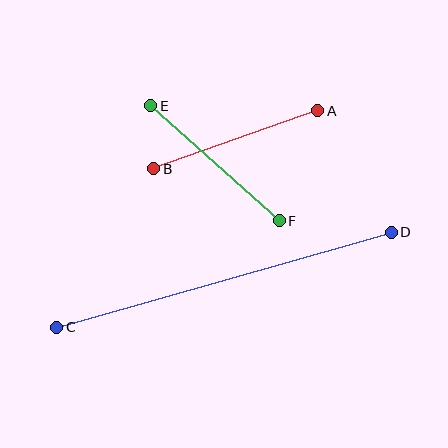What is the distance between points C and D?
The distance is approximately 347 pixels.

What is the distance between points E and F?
The distance is approximately 173 pixels.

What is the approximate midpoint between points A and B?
The midpoint is at approximately (236, 140) pixels.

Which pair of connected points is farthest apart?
Points C and D are farthest apart.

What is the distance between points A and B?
The distance is approximately 174 pixels.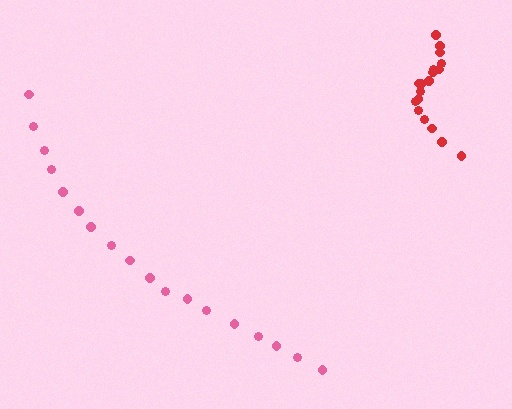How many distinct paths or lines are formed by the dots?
There are 2 distinct paths.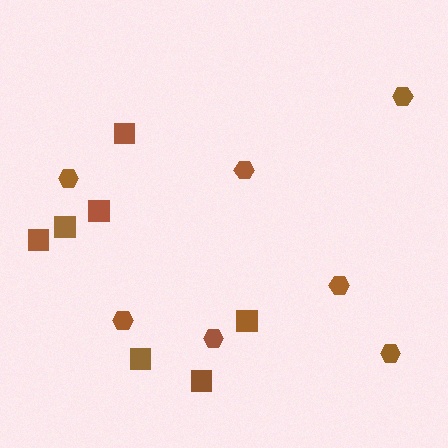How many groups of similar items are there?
There are 2 groups: one group of squares (7) and one group of hexagons (7).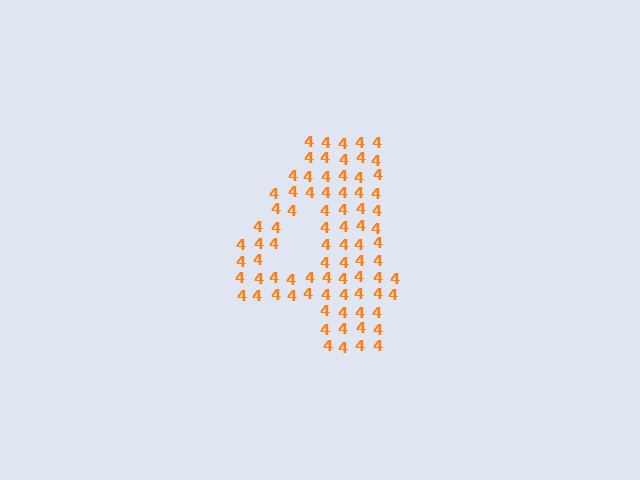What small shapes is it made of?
It is made of small digit 4's.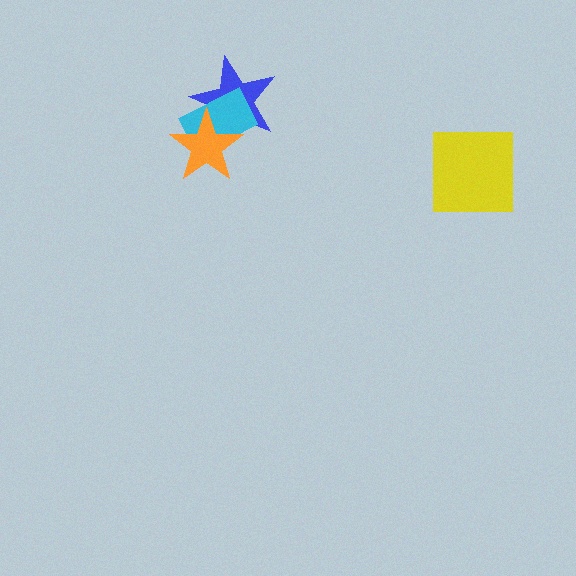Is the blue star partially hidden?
Yes, it is partially covered by another shape.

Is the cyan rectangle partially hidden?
Yes, it is partially covered by another shape.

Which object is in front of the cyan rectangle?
The orange star is in front of the cyan rectangle.